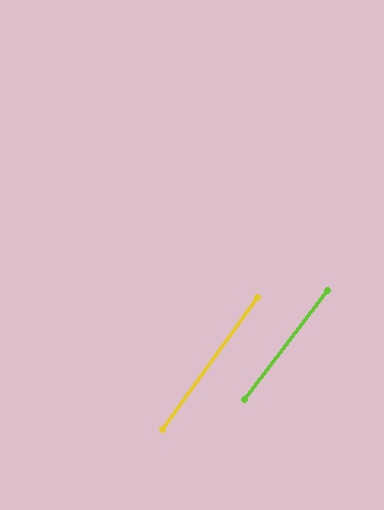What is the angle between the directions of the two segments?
Approximately 1 degree.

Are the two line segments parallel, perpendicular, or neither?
Parallel — their directions differ by only 1.5°.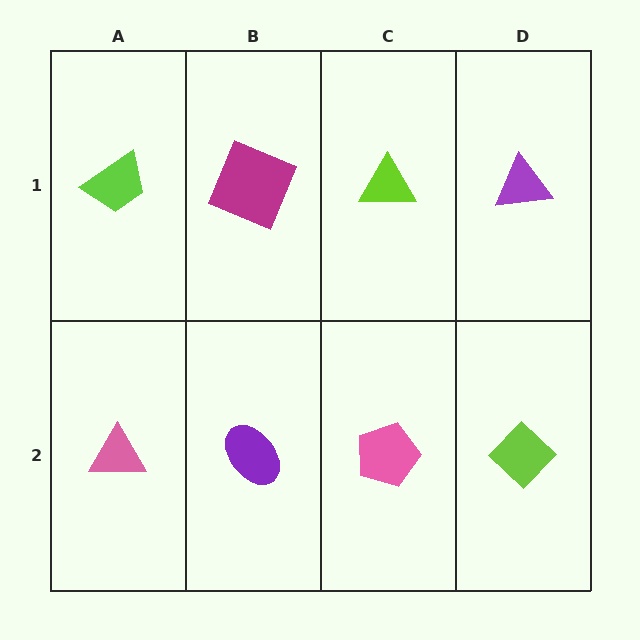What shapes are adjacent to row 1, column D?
A lime diamond (row 2, column D), a lime triangle (row 1, column C).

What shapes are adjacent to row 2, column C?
A lime triangle (row 1, column C), a purple ellipse (row 2, column B), a lime diamond (row 2, column D).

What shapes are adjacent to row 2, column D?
A purple triangle (row 1, column D), a pink pentagon (row 2, column C).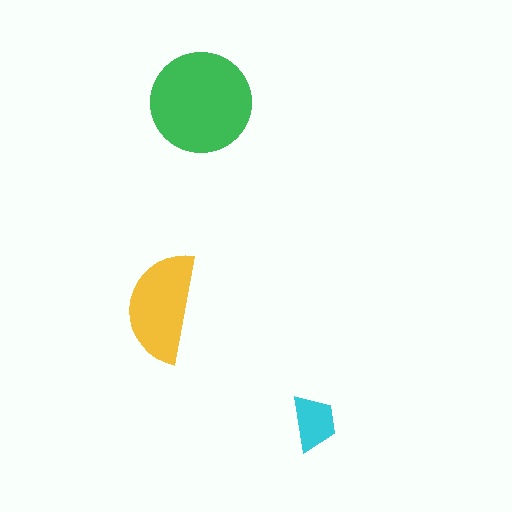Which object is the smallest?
The cyan trapezoid.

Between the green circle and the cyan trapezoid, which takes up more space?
The green circle.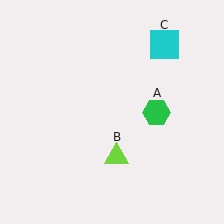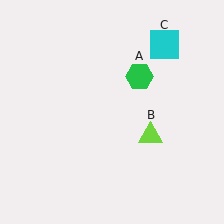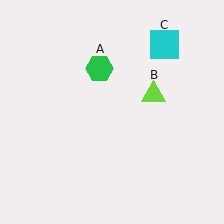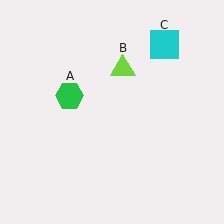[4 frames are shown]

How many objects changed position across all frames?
2 objects changed position: green hexagon (object A), lime triangle (object B).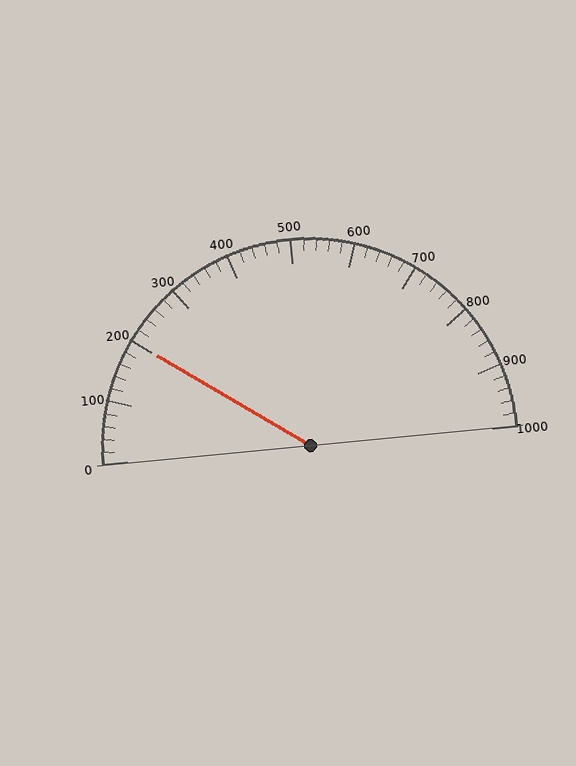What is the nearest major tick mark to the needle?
The nearest major tick mark is 200.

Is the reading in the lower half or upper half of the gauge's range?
The reading is in the lower half of the range (0 to 1000).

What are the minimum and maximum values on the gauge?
The gauge ranges from 0 to 1000.